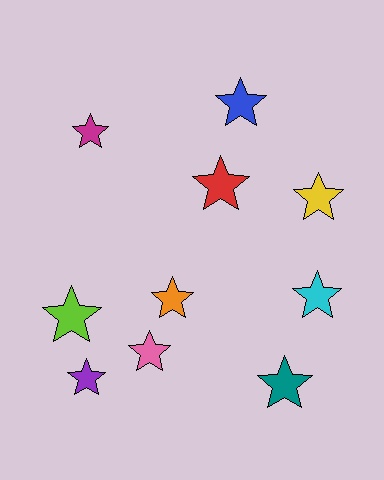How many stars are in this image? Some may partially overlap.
There are 10 stars.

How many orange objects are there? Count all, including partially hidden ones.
There is 1 orange object.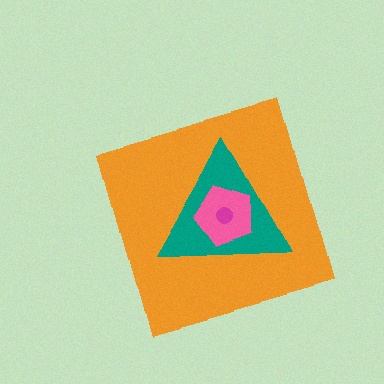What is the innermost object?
The magenta circle.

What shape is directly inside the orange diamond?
The teal triangle.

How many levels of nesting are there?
4.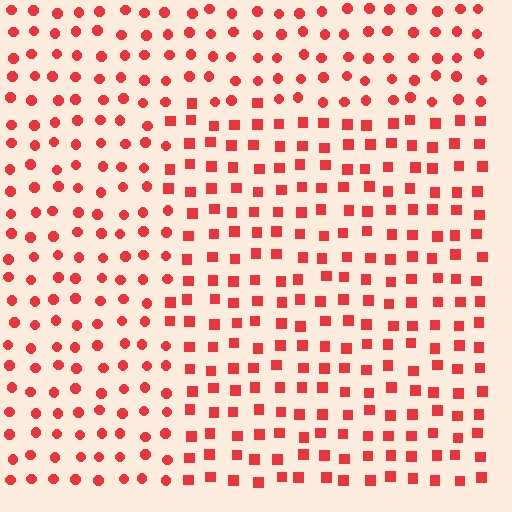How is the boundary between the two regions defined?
The boundary is defined by a change in element shape: squares inside vs. circles outside. All elements share the same color and spacing.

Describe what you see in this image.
The image is filled with small red elements arranged in a uniform grid. A rectangle-shaped region contains squares, while the surrounding area contains circles. The boundary is defined purely by the change in element shape.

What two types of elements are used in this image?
The image uses squares inside the rectangle region and circles outside it.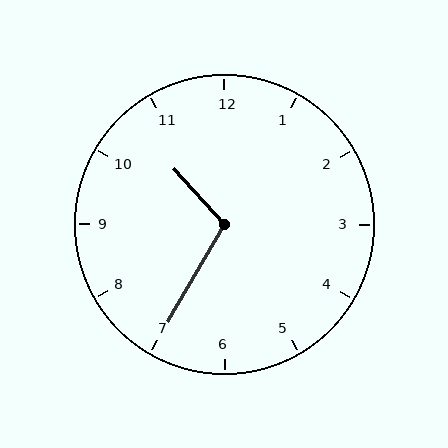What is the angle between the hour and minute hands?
Approximately 108 degrees.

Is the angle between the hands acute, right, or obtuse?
It is obtuse.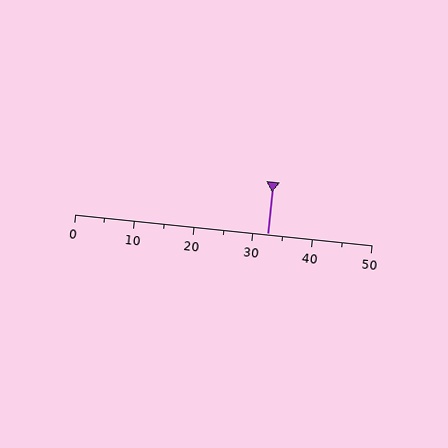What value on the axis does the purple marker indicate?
The marker indicates approximately 32.5.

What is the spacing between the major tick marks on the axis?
The major ticks are spaced 10 apart.